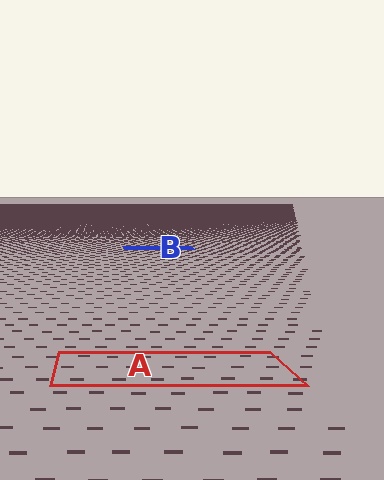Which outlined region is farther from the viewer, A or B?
Region B is farther from the viewer — the texture elements inside it appear smaller and more densely packed.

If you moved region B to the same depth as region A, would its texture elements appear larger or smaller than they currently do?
They would appear larger. At a closer depth, the same texture elements are projected at a bigger on-screen size.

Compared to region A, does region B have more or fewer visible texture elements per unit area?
Region B has more texture elements per unit area — they are packed more densely because it is farther away.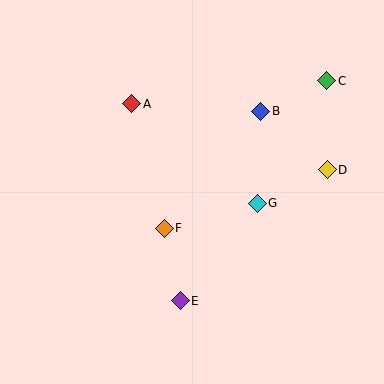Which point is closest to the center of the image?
Point F at (164, 228) is closest to the center.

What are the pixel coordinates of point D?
Point D is at (327, 170).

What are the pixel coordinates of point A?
Point A is at (132, 104).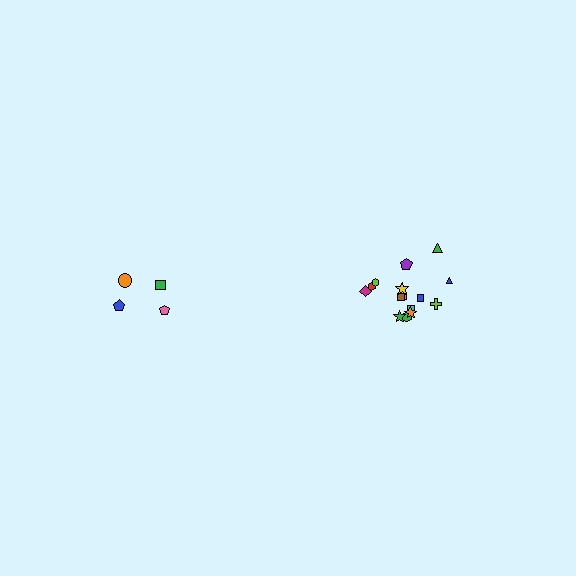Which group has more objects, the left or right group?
The right group.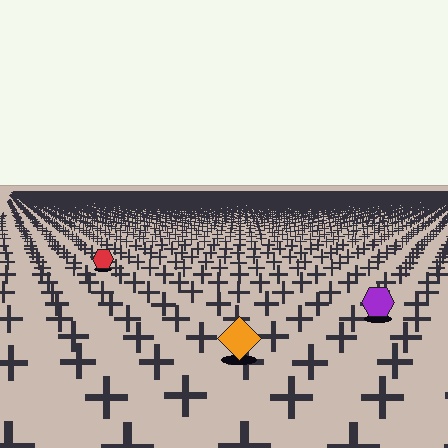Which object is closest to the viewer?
The orange diamond is closest. The texture marks near it are larger and more spread out.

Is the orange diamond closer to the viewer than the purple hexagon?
Yes. The orange diamond is closer — you can tell from the texture gradient: the ground texture is coarser near it.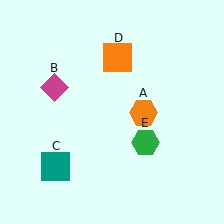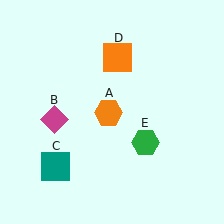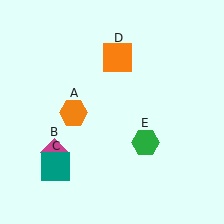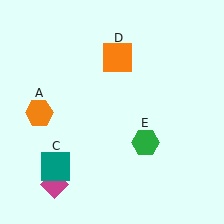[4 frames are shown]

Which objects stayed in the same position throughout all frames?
Teal square (object C) and orange square (object D) and green hexagon (object E) remained stationary.